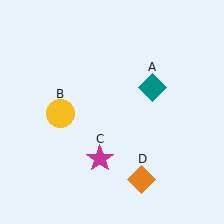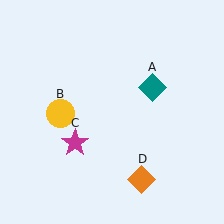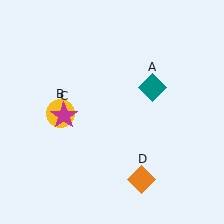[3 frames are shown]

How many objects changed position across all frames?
1 object changed position: magenta star (object C).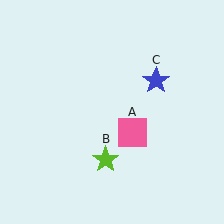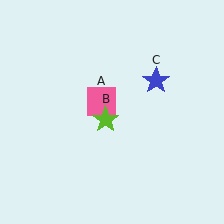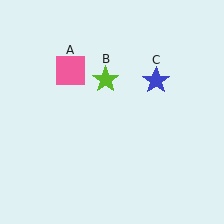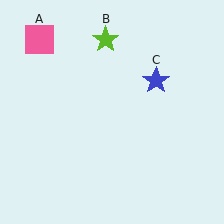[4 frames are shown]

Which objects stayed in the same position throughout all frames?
Blue star (object C) remained stationary.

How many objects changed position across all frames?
2 objects changed position: pink square (object A), lime star (object B).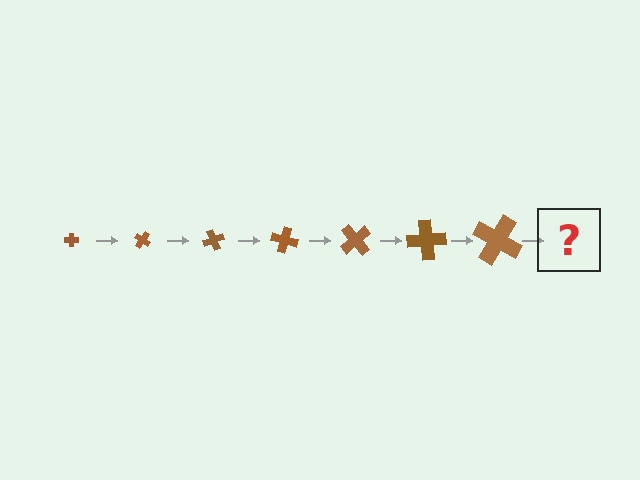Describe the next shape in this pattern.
It should be a cross, larger than the previous one and rotated 245 degrees from the start.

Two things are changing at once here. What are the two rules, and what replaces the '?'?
The two rules are that the cross grows larger each step and it rotates 35 degrees each step. The '?' should be a cross, larger than the previous one and rotated 245 degrees from the start.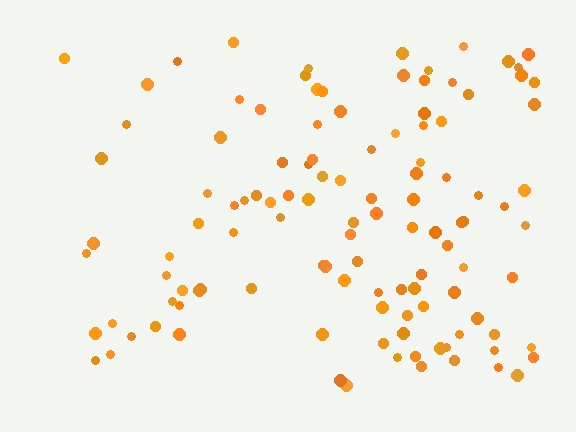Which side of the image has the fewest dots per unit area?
The left.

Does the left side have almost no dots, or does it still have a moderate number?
Still a moderate number, just noticeably fewer than the right.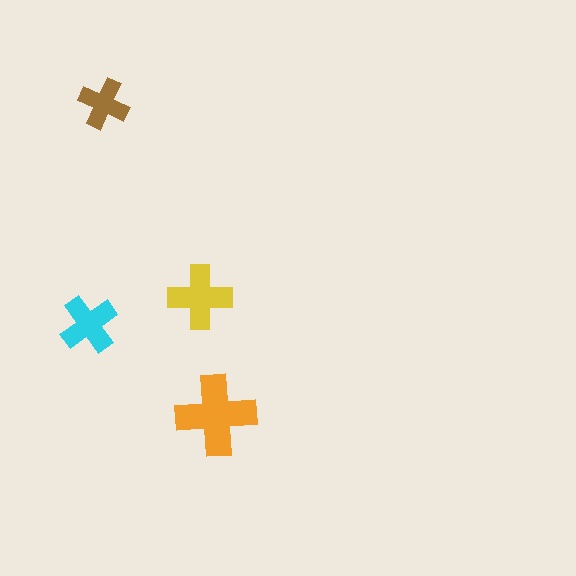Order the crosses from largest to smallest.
the orange one, the yellow one, the cyan one, the brown one.